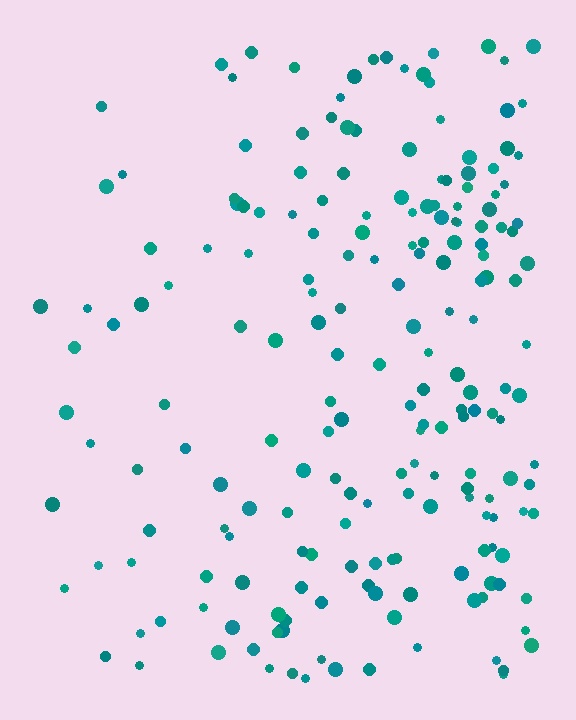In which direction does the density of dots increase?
From left to right, with the right side densest.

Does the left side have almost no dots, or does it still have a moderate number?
Still a moderate number, just noticeably fewer than the right.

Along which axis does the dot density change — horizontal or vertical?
Horizontal.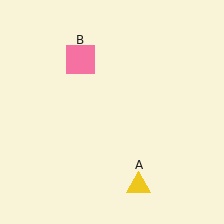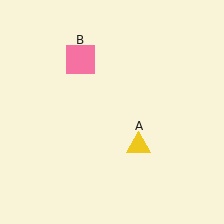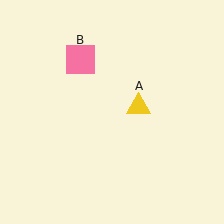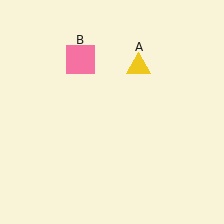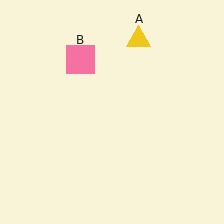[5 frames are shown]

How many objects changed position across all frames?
1 object changed position: yellow triangle (object A).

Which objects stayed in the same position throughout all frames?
Pink square (object B) remained stationary.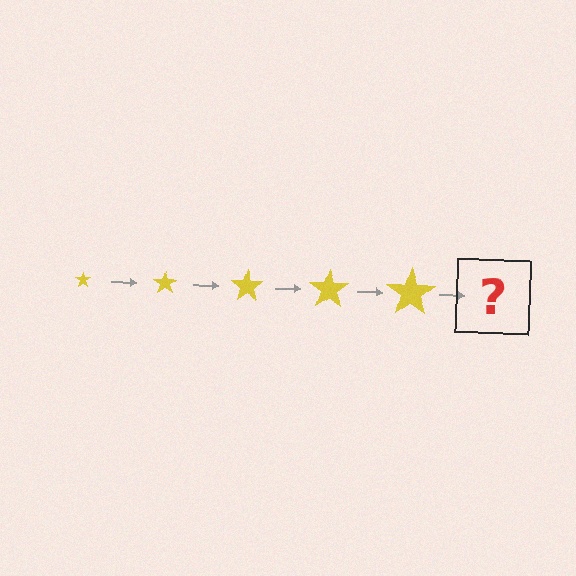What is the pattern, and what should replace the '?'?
The pattern is that the star gets progressively larger each step. The '?' should be a yellow star, larger than the previous one.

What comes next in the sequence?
The next element should be a yellow star, larger than the previous one.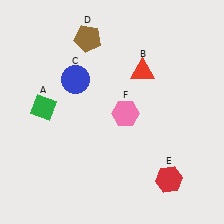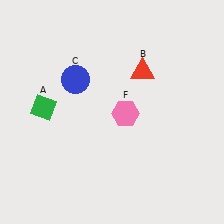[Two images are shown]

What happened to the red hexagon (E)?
The red hexagon (E) was removed in Image 2. It was in the bottom-right area of Image 1.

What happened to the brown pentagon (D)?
The brown pentagon (D) was removed in Image 2. It was in the top-left area of Image 1.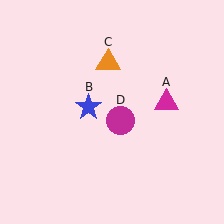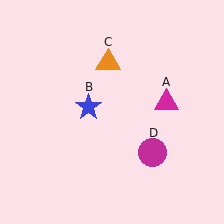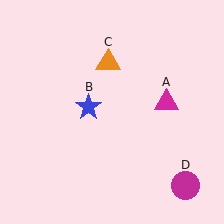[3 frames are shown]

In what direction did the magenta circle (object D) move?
The magenta circle (object D) moved down and to the right.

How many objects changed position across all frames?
1 object changed position: magenta circle (object D).